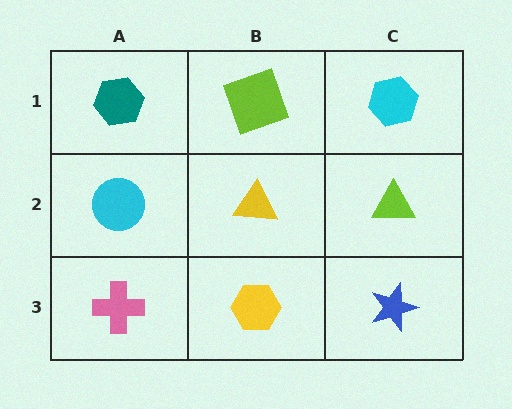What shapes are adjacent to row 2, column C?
A cyan hexagon (row 1, column C), a blue star (row 3, column C), a yellow triangle (row 2, column B).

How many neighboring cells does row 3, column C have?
2.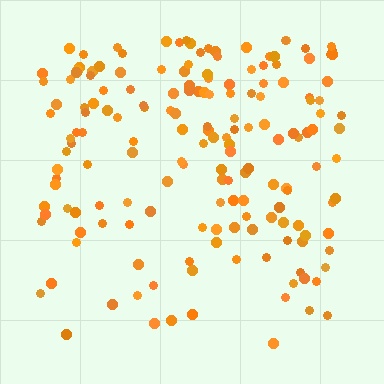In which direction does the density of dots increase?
From bottom to top, with the top side densest.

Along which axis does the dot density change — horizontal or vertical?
Vertical.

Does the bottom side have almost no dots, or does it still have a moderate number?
Still a moderate number, just noticeably fewer than the top.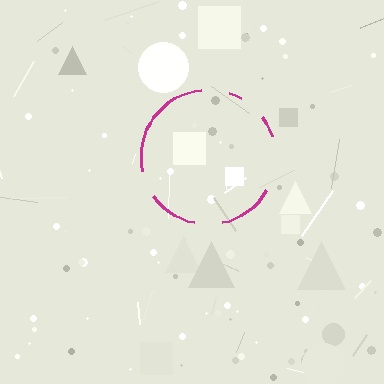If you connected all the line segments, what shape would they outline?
They would outline a circle.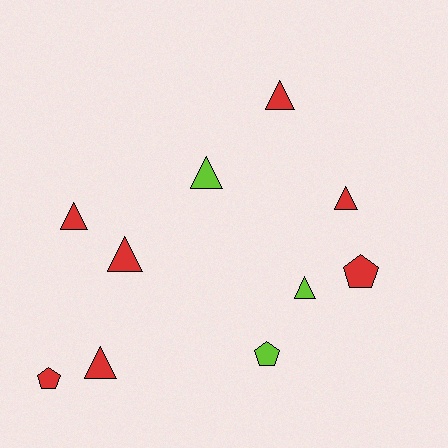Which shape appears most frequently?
Triangle, with 7 objects.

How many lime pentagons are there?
There is 1 lime pentagon.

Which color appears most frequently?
Red, with 7 objects.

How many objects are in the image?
There are 10 objects.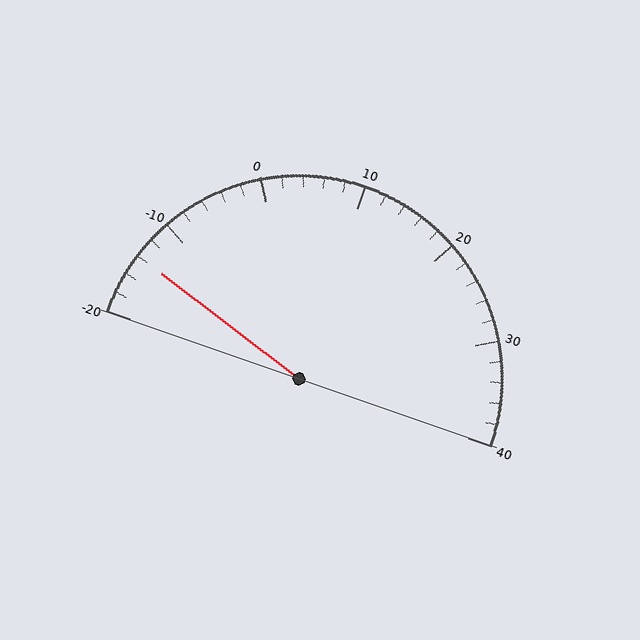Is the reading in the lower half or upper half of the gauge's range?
The reading is in the lower half of the range (-20 to 40).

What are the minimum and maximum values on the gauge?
The gauge ranges from -20 to 40.